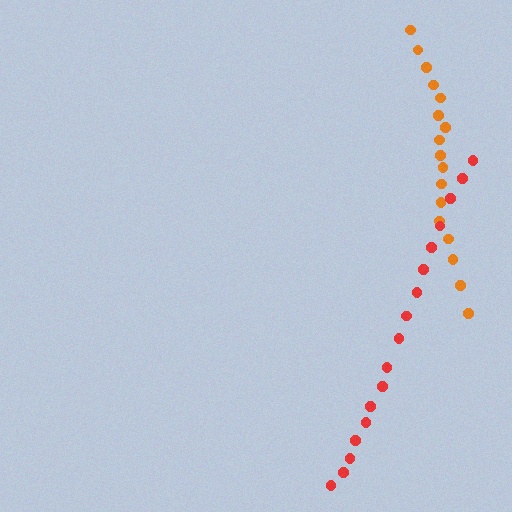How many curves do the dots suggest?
There are 2 distinct paths.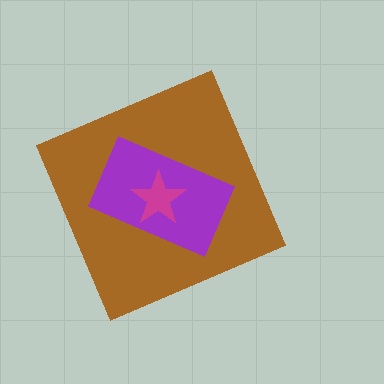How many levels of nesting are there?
3.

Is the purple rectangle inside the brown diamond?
Yes.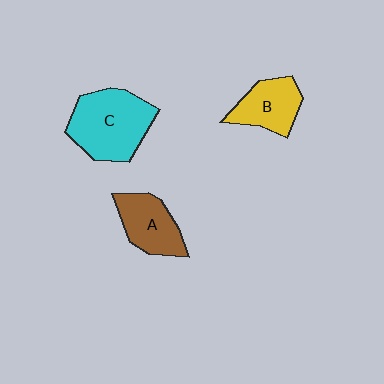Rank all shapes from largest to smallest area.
From largest to smallest: C (cyan), A (brown), B (yellow).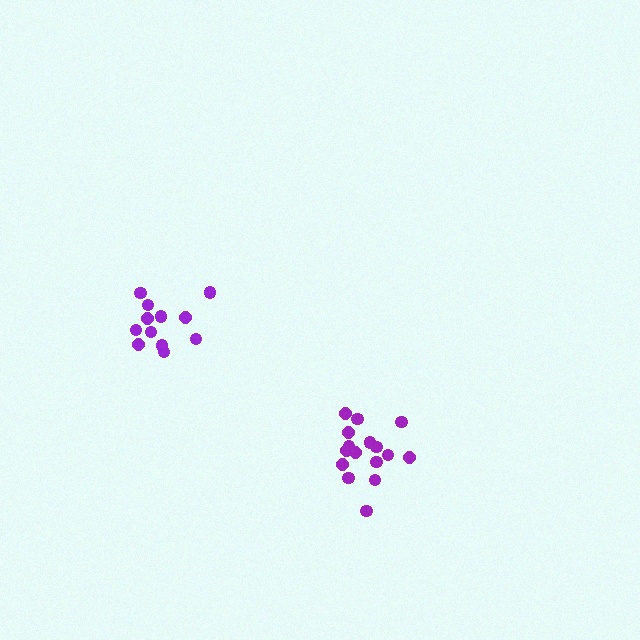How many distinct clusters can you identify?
There are 2 distinct clusters.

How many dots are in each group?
Group 1: 12 dots, Group 2: 16 dots (28 total).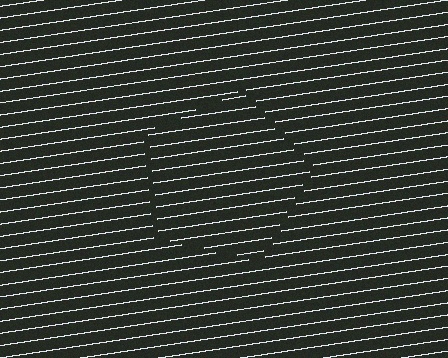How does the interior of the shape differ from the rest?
The interior of the shape contains the same grating, shifted by half a period — the contour is defined by the phase discontinuity where line-ends from the inner and outer gratings abut.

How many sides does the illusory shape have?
5 sides — the line-ends trace a pentagon.